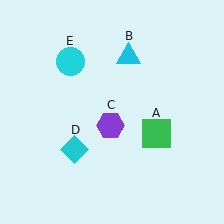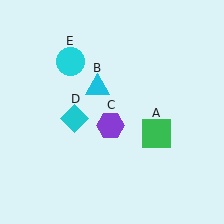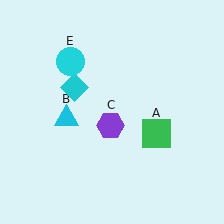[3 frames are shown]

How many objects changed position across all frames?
2 objects changed position: cyan triangle (object B), cyan diamond (object D).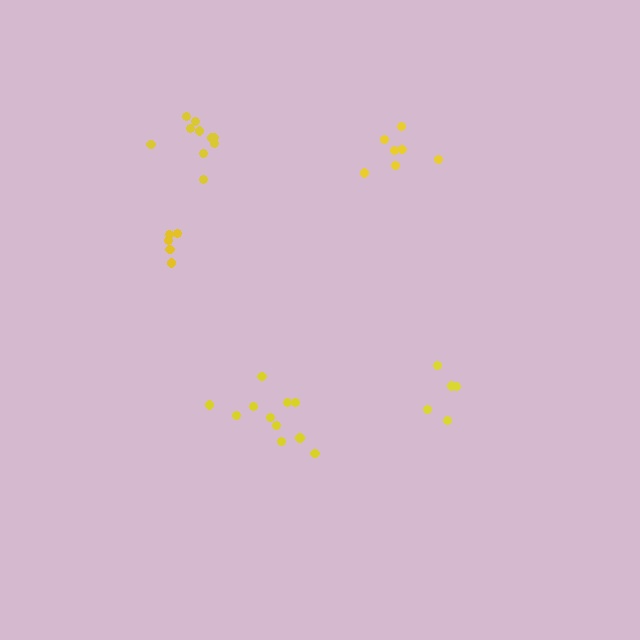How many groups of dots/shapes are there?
There are 5 groups.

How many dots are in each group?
Group 1: 11 dots, Group 2: 7 dots, Group 3: 5 dots, Group 4: 5 dots, Group 5: 10 dots (38 total).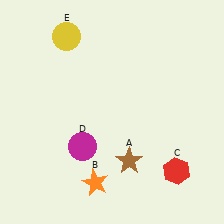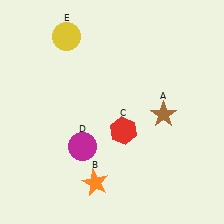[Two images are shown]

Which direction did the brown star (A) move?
The brown star (A) moved up.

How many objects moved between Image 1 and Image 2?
2 objects moved between the two images.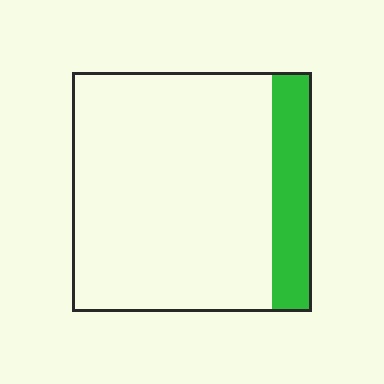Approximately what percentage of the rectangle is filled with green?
Approximately 15%.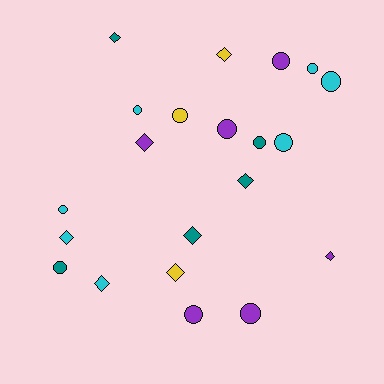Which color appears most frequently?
Cyan, with 7 objects.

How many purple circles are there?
There are 4 purple circles.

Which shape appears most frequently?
Circle, with 12 objects.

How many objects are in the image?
There are 21 objects.